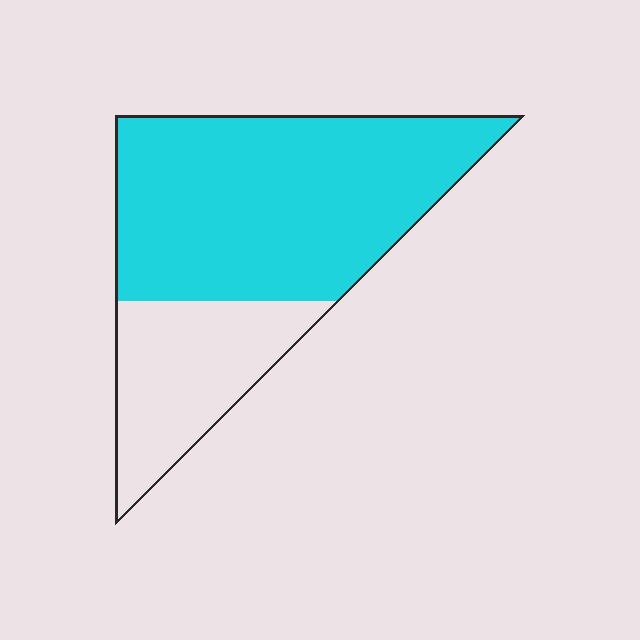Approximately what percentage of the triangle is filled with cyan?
Approximately 70%.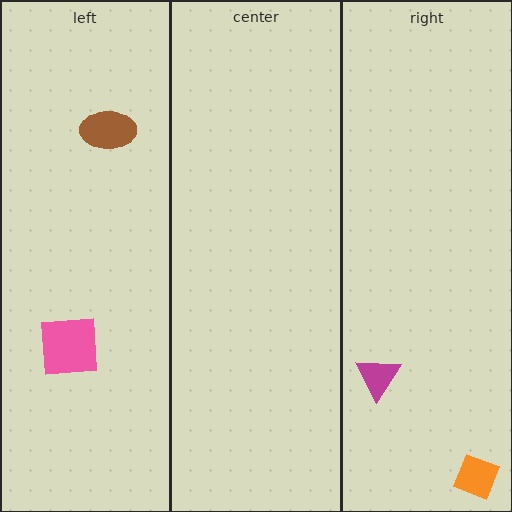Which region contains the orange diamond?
The right region.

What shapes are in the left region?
The brown ellipse, the pink square.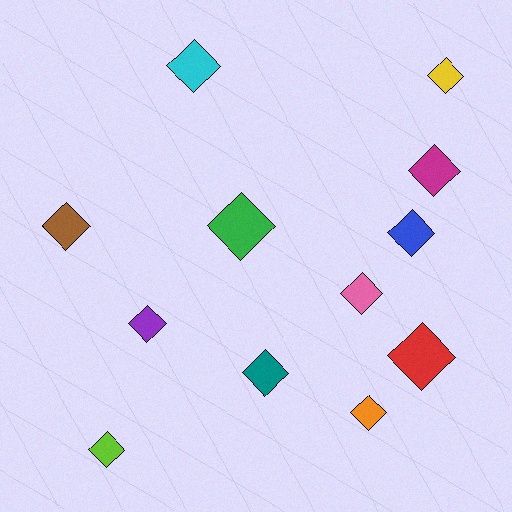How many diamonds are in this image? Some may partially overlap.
There are 12 diamonds.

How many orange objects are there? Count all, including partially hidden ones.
There is 1 orange object.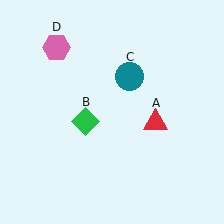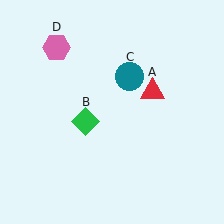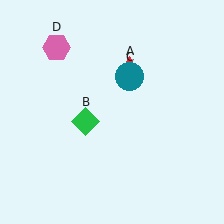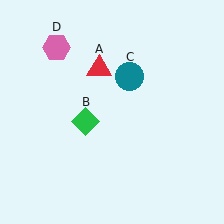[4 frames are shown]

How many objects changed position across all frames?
1 object changed position: red triangle (object A).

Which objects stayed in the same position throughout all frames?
Green diamond (object B) and teal circle (object C) and pink hexagon (object D) remained stationary.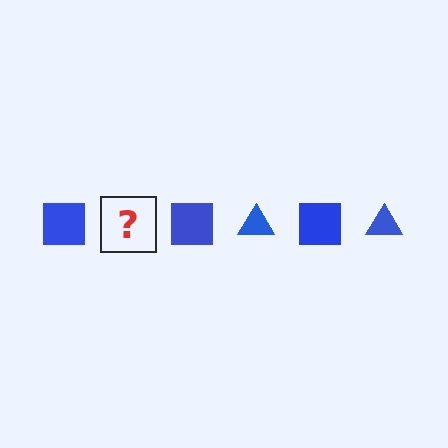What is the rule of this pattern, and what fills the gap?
The rule is that the pattern cycles through square, triangle shapes in blue. The gap should be filled with a blue triangle.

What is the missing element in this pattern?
The missing element is a blue triangle.